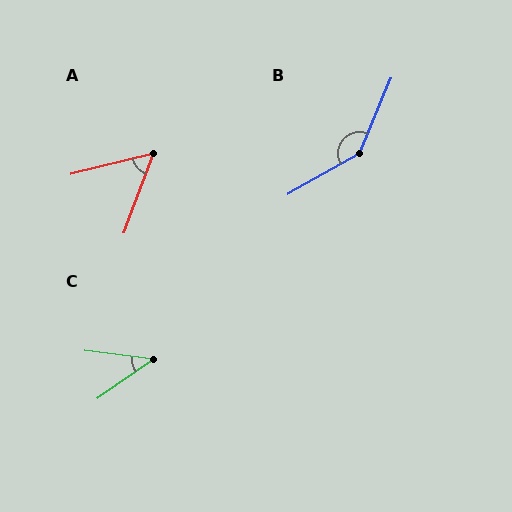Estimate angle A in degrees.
Approximately 56 degrees.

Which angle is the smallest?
C, at approximately 42 degrees.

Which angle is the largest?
B, at approximately 142 degrees.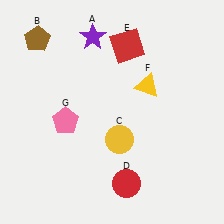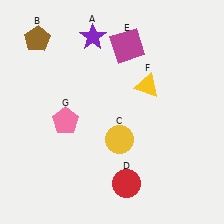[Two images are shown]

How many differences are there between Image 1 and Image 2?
There is 1 difference between the two images.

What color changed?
The square (E) changed from red in Image 1 to magenta in Image 2.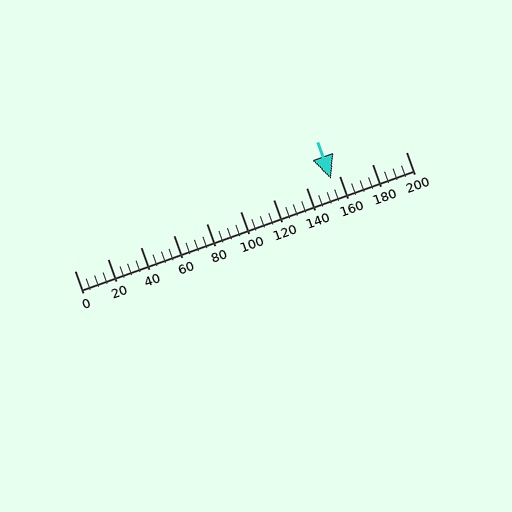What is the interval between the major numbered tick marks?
The major tick marks are spaced 20 units apart.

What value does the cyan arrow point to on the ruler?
The cyan arrow points to approximately 155.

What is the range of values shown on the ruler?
The ruler shows values from 0 to 200.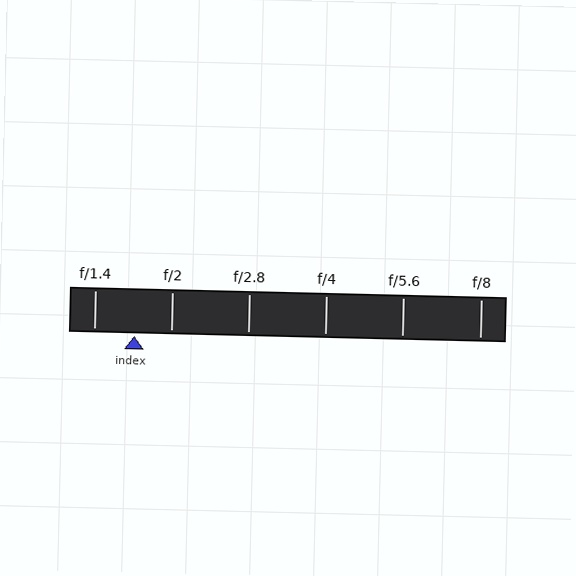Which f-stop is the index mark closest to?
The index mark is closest to f/2.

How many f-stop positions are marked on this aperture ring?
There are 6 f-stop positions marked.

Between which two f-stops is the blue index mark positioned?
The index mark is between f/1.4 and f/2.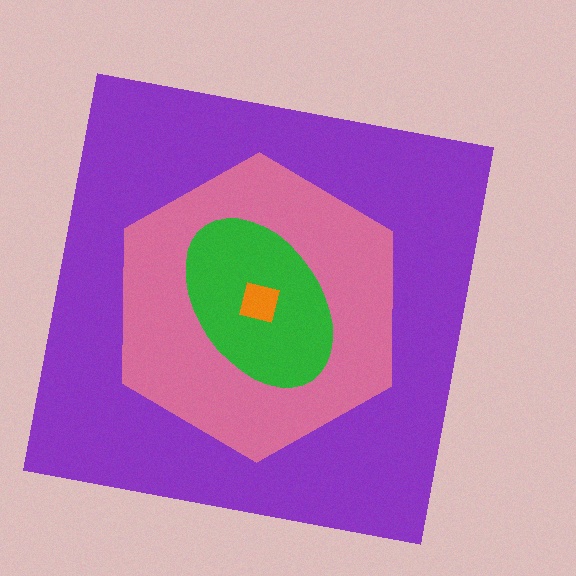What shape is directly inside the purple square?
The pink hexagon.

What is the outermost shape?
The purple square.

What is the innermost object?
The orange square.